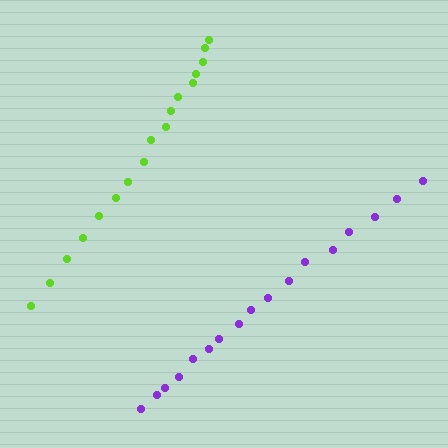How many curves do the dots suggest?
There are 2 distinct paths.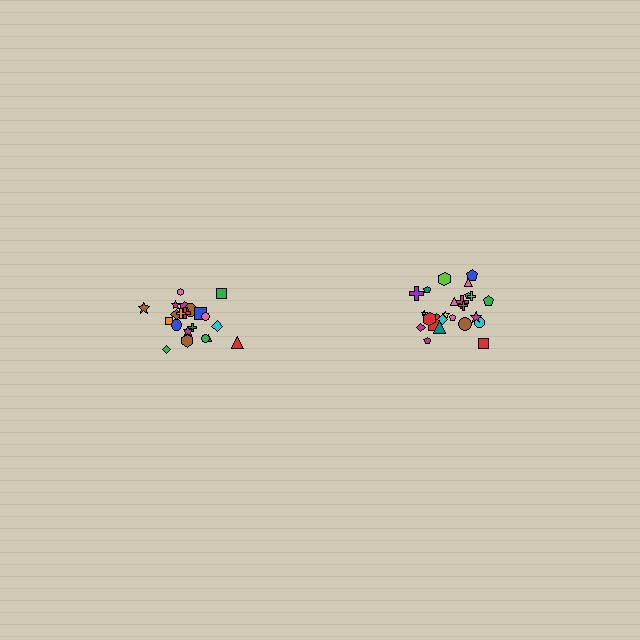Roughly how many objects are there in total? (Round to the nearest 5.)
Roughly 45 objects in total.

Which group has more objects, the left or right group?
The right group.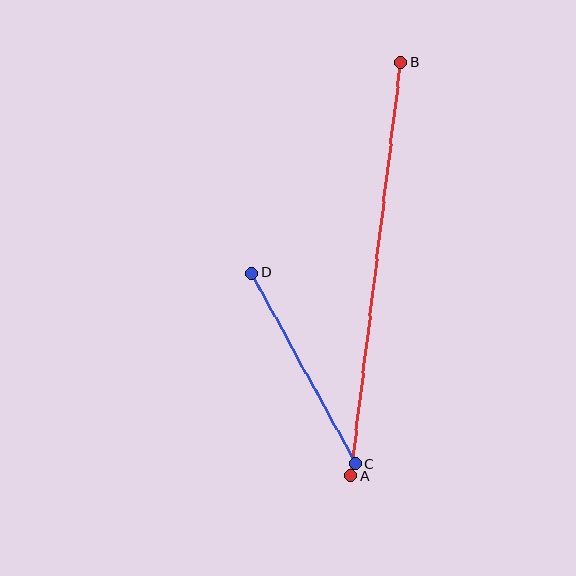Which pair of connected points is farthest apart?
Points A and B are farthest apart.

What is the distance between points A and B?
The distance is approximately 416 pixels.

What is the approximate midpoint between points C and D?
The midpoint is at approximately (303, 368) pixels.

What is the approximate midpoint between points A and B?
The midpoint is at approximately (376, 269) pixels.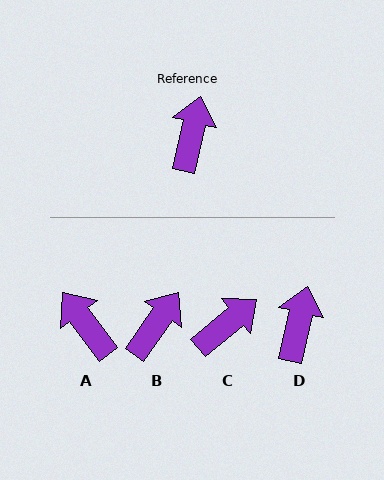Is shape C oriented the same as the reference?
No, it is off by about 37 degrees.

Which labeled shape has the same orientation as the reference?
D.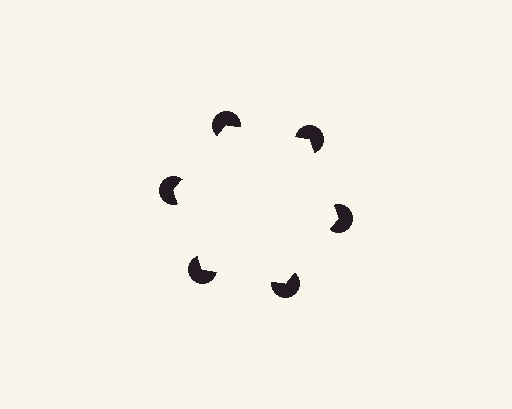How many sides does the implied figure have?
6 sides.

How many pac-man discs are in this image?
There are 6 — one at each vertex of the illusory hexagon.